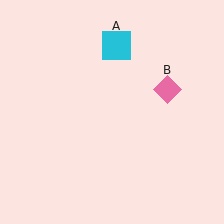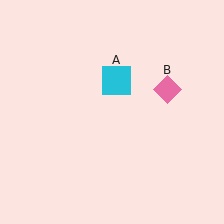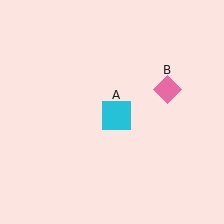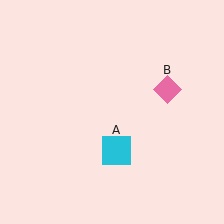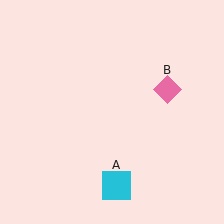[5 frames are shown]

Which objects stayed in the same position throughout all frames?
Pink diamond (object B) remained stationary.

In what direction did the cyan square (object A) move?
The cyan square (object A) moved down.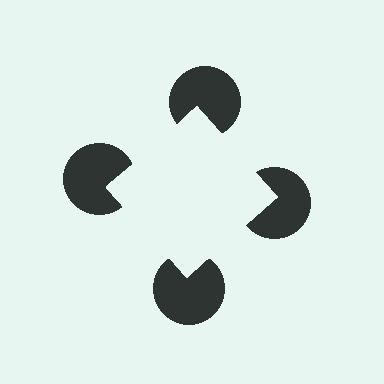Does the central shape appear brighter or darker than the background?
It typically appears slightly brighter than the background, even though no actual brightness change is drawn.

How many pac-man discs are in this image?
There are 4 — one at each vertex of the illusory square.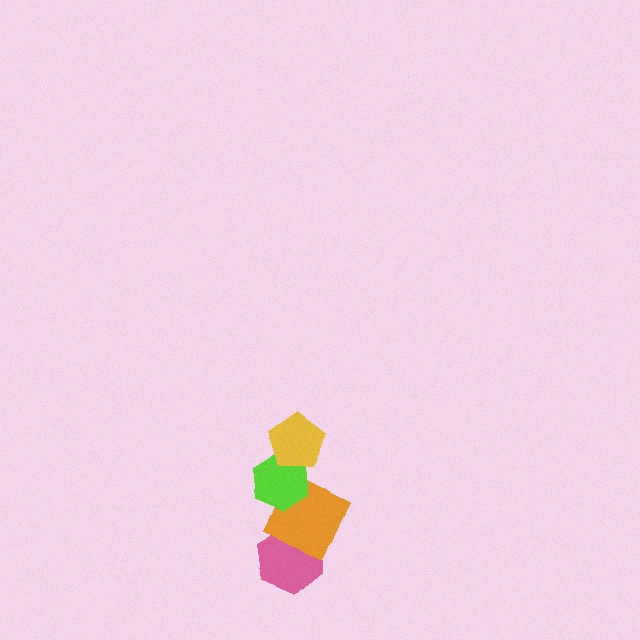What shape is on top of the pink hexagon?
The orange square is on top of the pink hexagon.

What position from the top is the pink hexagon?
The pink hexagon is 4th from the top.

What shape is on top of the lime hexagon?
The yellow pentagon is on top of the lime hexagon.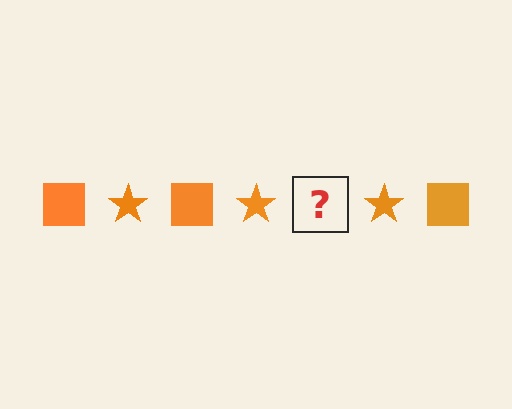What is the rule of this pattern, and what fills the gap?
The rule is that the pattern cycles through square, star shapes in orange. The gap should be filled with an orange square.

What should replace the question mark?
The question mark should be replaced with an orange square.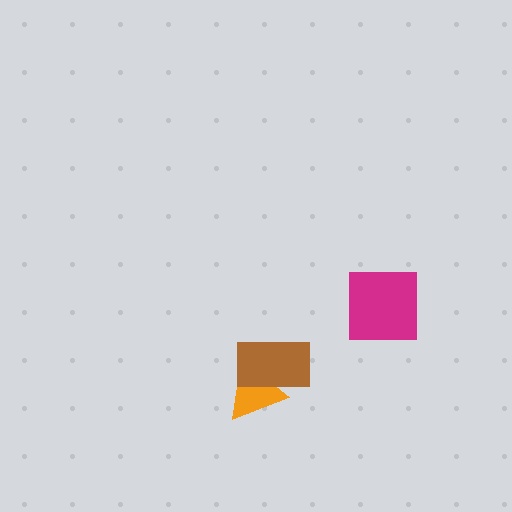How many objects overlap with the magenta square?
0 objects overlap with the magenta square.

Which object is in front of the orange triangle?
The brown rectangle is in front of the orange triangle.